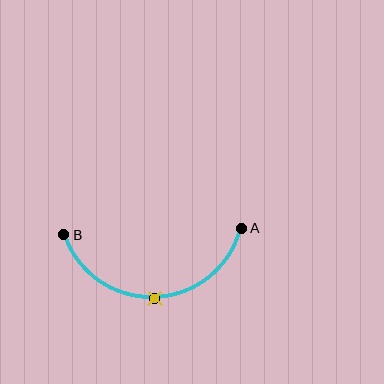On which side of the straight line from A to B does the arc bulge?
The arc bulges below the straight line connecting A and B.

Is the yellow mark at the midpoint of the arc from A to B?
Yes. The yellow mark lies on the arc at equal arc-length from both A and B — it is the arc midpoint.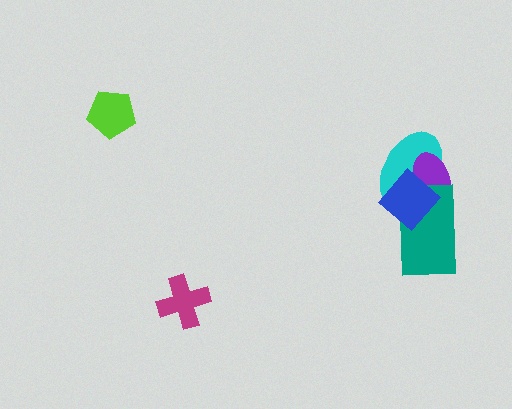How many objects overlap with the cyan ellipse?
3 objects overlap with the cyan ellipse.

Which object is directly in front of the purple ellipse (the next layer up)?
The teal rectangle is directly in front of the purple ellipse.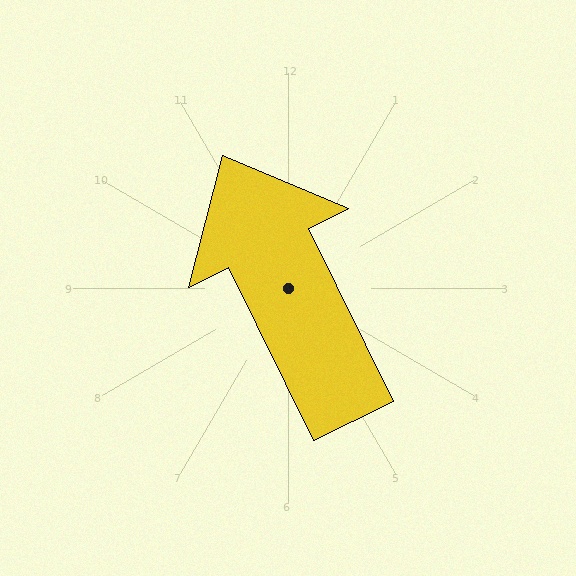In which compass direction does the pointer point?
Northwest.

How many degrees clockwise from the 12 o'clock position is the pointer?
Approximately 334 degrees.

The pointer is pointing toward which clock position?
Roughly 11 o'clock.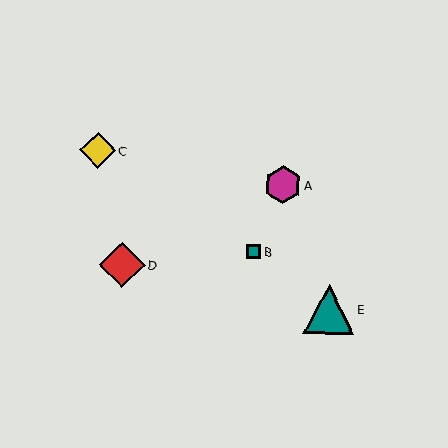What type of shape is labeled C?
Shape C is a yellow diamond.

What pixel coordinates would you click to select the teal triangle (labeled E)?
Click at (329, 309) to select the teal triangle E.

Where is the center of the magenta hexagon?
The center of the magenta hexagon is at (283, 185).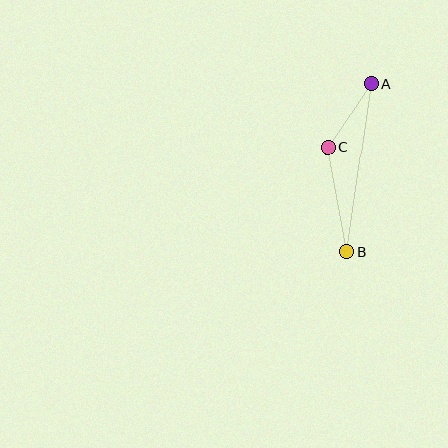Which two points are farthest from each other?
Points A and B are farthest from each other.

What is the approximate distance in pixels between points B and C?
The distance between B and C is approximately 106 pixels.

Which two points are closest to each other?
Points A and C are closest to each other.